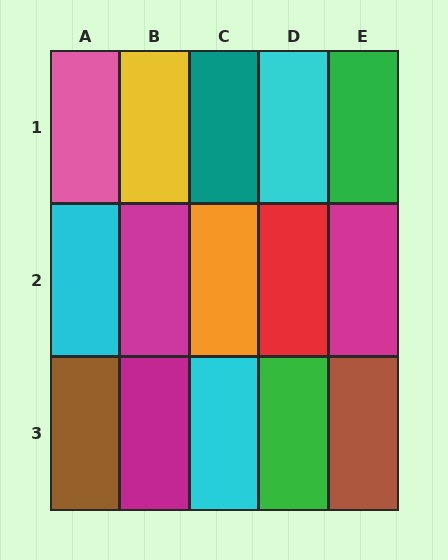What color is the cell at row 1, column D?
Cyan.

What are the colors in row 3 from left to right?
Brown, magenta, cyan, green, brown.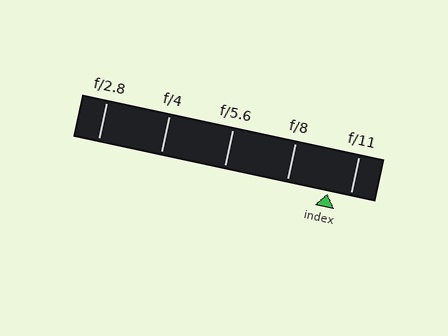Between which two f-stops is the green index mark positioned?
The index mark is between f/8 and f/11.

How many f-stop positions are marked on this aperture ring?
There are 5 f-stop positions marked.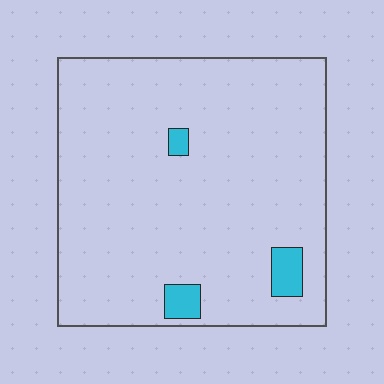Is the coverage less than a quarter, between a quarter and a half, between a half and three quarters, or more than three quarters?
Less than a quarter.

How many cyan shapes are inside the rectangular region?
3.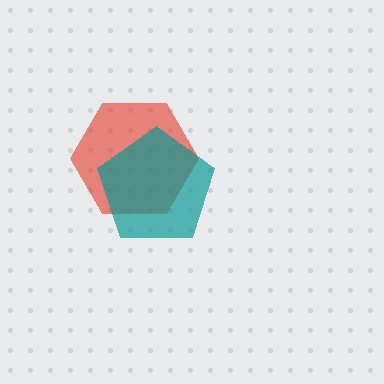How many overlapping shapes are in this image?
There are 2 overlapping shapes in the image.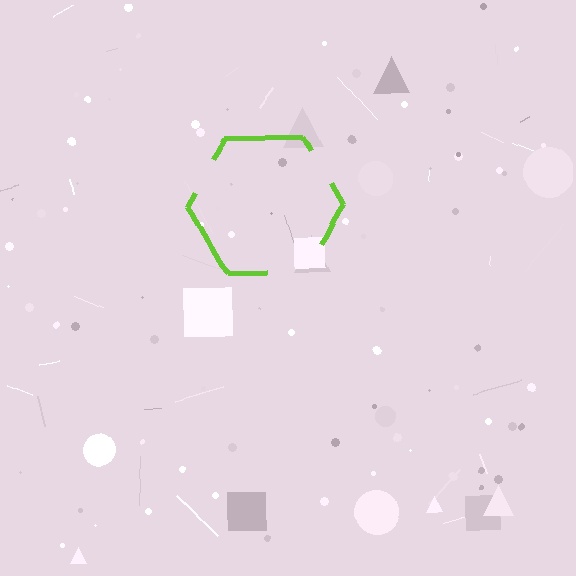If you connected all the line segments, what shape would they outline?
They would outline a hexagon.